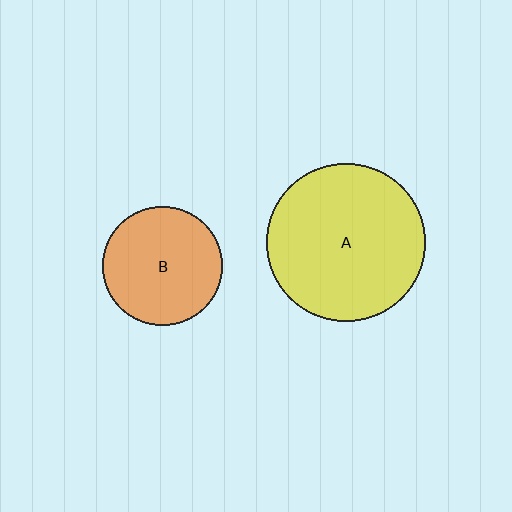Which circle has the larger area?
Circle A (yellow).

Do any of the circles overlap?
No, none of the circles overlap.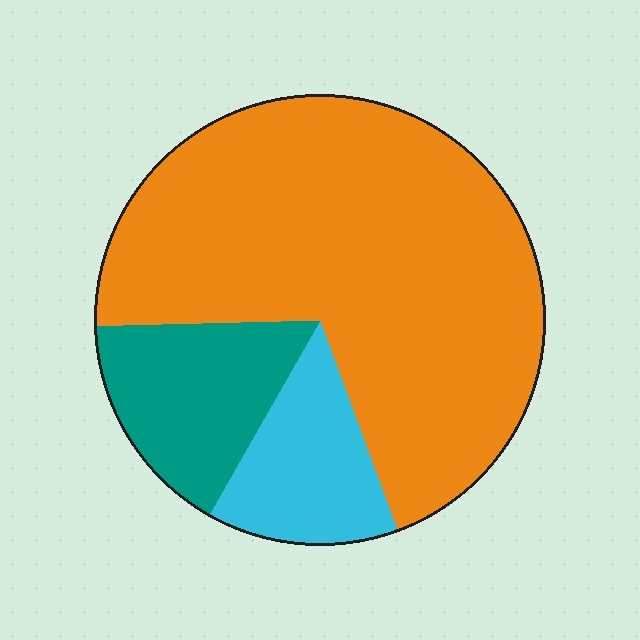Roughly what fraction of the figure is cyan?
Cyan takes up less than a sixth of the figure.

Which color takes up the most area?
Orange, at roughly 70%.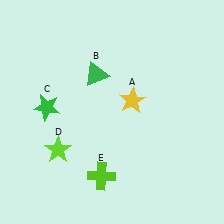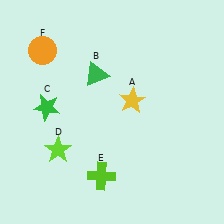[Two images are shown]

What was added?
An orange circle (F) was added in Image 2.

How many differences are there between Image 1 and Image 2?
There is 1 difference between the two images.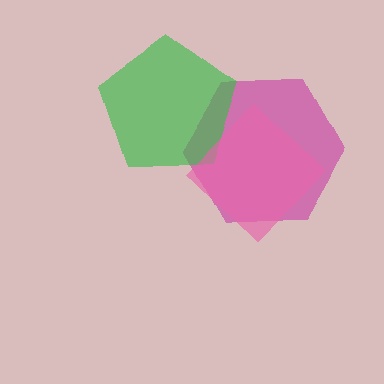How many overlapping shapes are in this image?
There are 3 overlapping shapes in the image.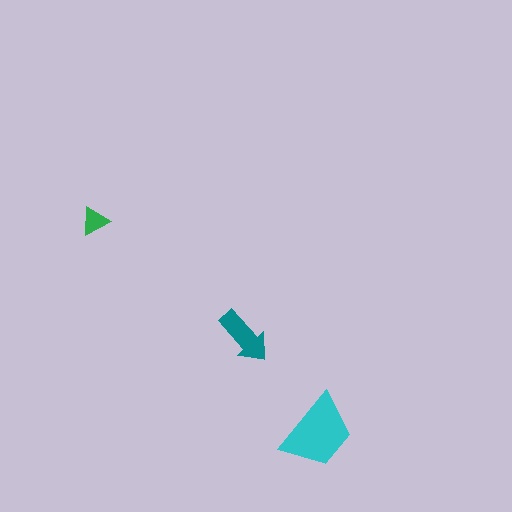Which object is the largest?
The cyan trapezoid.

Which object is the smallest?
The green triangle.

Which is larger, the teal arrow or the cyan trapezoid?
The cyan trapezoid.